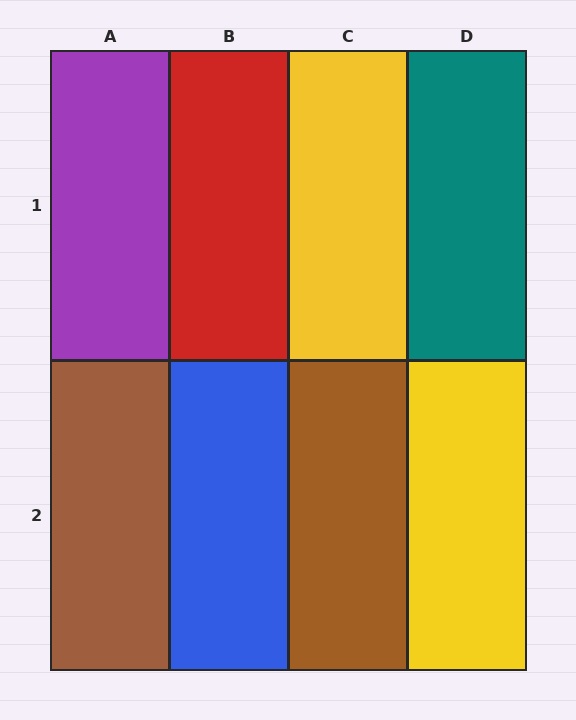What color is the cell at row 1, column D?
Teal.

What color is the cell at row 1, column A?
Purple.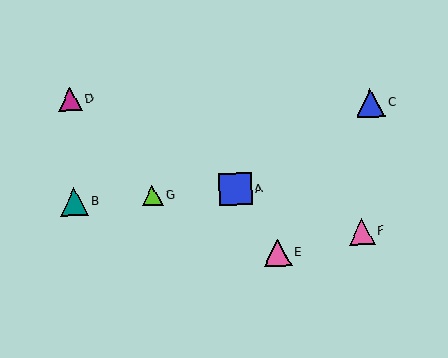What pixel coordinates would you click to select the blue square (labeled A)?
Click at (235, 189) to select the blue square A.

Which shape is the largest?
The blue square (labeled A) is the largest.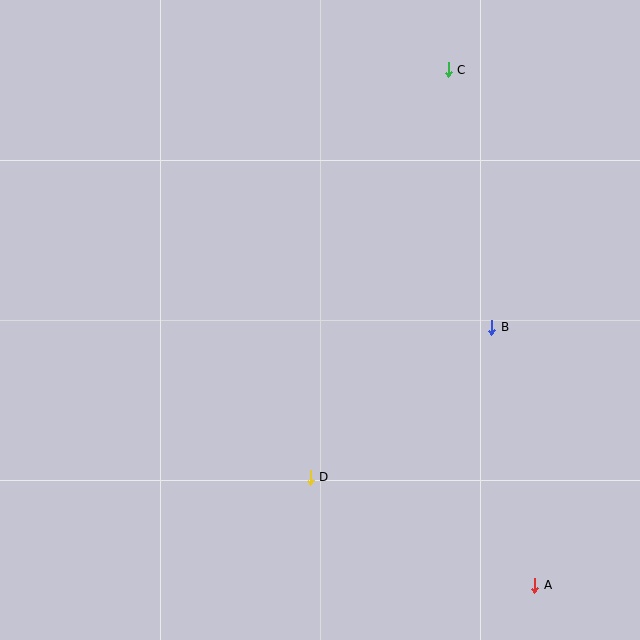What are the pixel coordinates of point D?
Point D is at (310, 477).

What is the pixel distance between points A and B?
The distance between A and B is 262 pixels.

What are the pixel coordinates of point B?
Point B is at (492, 327).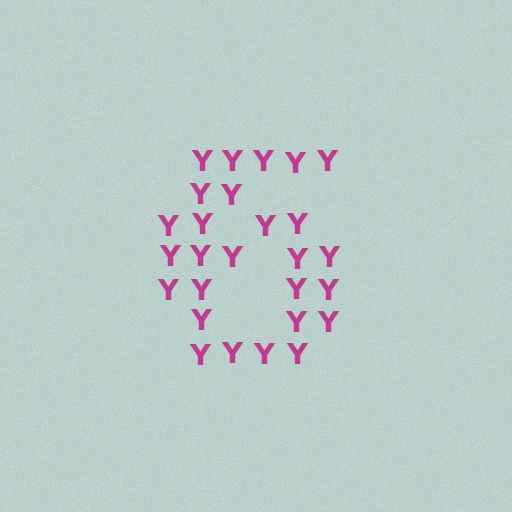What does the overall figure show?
The overall figure shows the digit 6.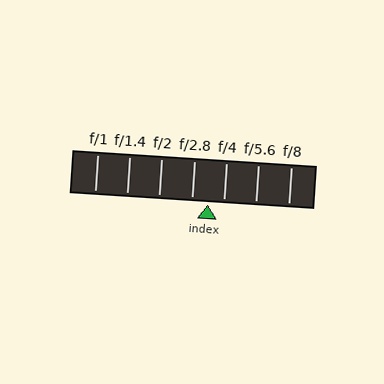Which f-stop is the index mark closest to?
The index mark is closest to f/4.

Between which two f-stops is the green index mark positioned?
The index mark is between f/2.8 and f/4.